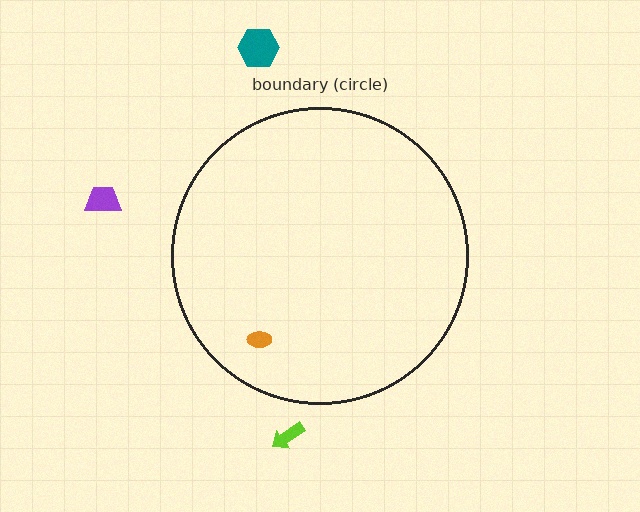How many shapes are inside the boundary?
1 inside, 3 outside.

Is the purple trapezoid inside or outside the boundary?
Outside.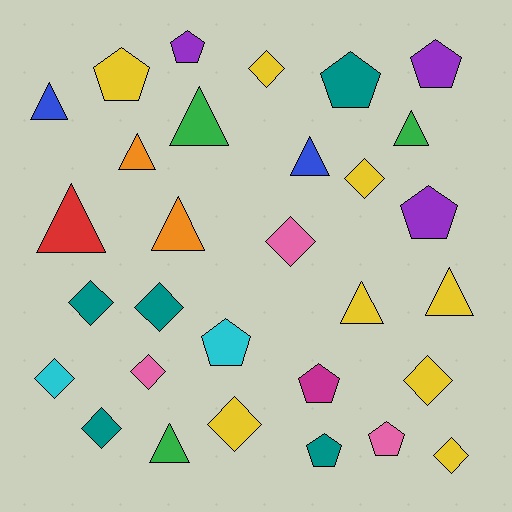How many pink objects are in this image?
There are 3 pink objects.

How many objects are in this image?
There are 30 objects.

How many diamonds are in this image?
There are 11 diamonds.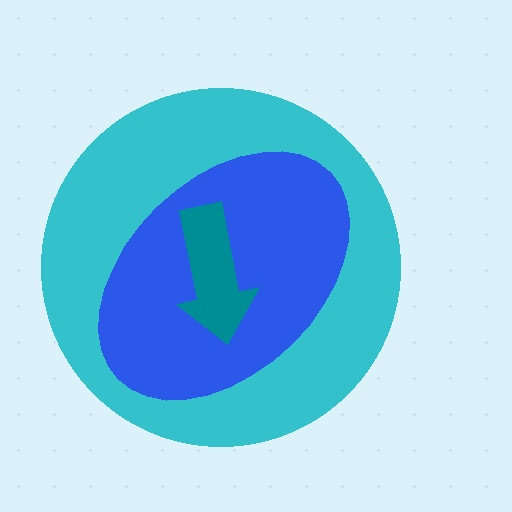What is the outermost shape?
The cyan circle.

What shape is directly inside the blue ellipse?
The teal arrow.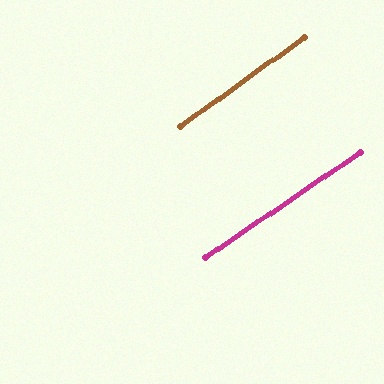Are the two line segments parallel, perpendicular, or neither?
Parallel — their directions differ by only 1.5°.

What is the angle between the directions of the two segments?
Approximately 2 degrees.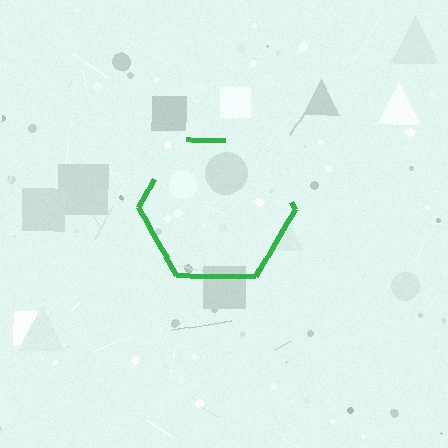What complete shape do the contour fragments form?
The contour fragments form a hexagon.